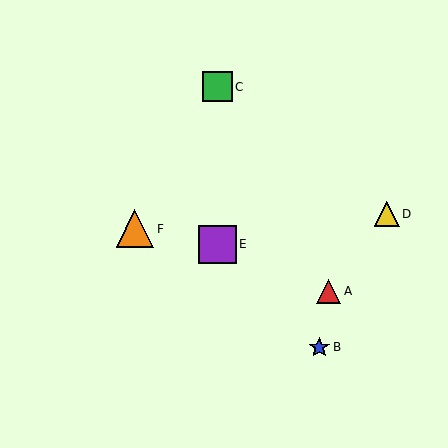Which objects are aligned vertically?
Objects C, E are aligned vertically.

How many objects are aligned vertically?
2 objects (C, E) are aligned vertically.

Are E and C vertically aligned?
Yes, both are at x≈217.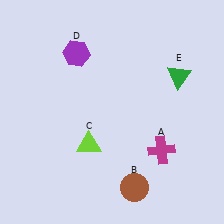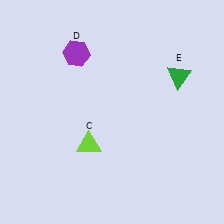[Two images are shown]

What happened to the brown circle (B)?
The brown circle (B) was removed in Image 2. It was in the bottom-right area of Image 1.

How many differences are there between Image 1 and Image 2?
There are 2 differences between the two images.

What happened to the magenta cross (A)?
The magenta cross (A) was removed in Image 2. It was in the bottom-right area of Image 1.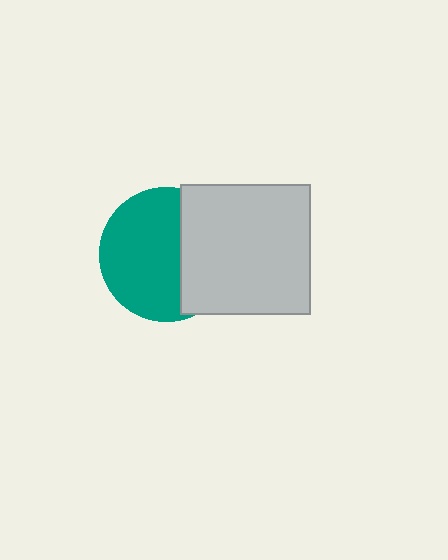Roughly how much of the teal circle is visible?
About half of it is visible (roughly 63%).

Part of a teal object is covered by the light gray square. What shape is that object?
It is a circle.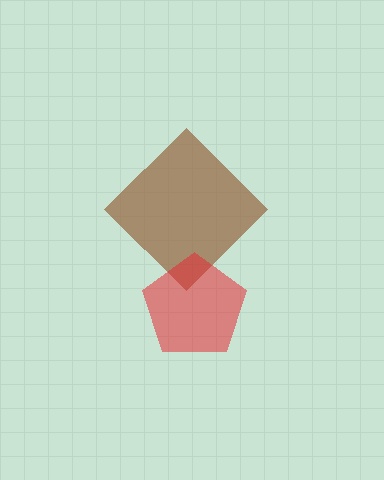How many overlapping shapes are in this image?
There are 2 overlapping shapes in the image.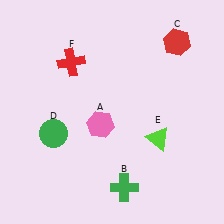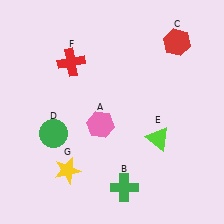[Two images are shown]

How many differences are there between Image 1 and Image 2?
There is 1 difference between the two images.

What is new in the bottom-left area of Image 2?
A yellow star (G) was added in the bottom-left area of Image 2.